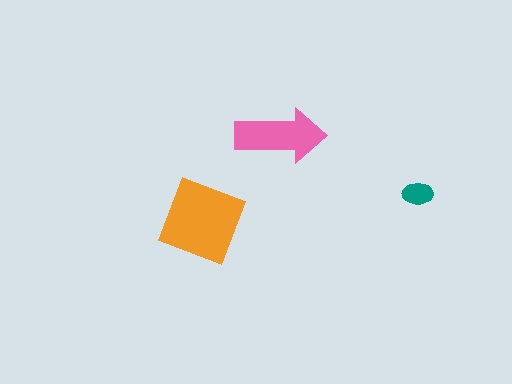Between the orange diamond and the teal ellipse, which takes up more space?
The orange diamond.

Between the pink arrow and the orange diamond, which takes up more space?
The orange diamond.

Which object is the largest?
The orange diamond.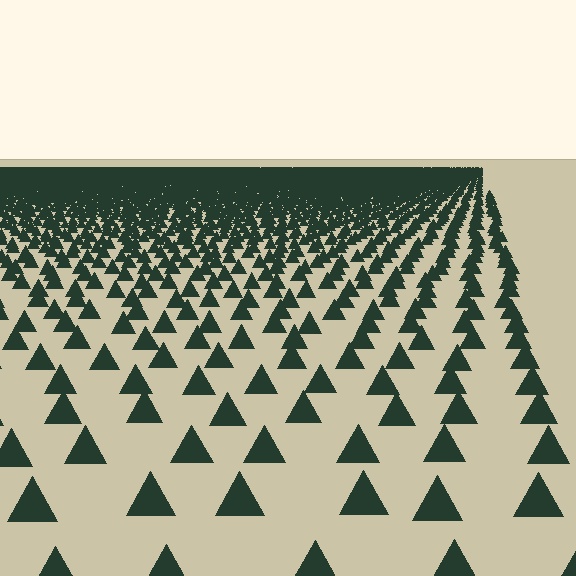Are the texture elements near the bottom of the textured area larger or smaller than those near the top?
Larger. Near the bottom, elements are closer to the viewer and appear at a bigger on-screen size.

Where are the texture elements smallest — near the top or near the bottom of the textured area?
Near the top.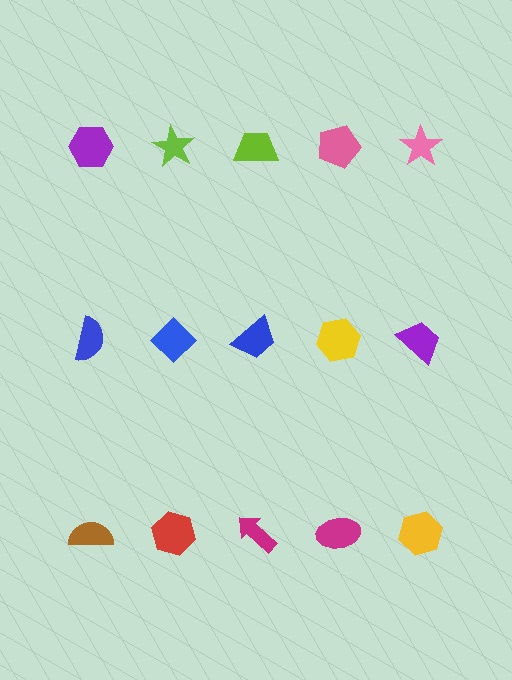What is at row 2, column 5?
A purple trapezoid.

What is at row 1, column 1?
A purple hexagon.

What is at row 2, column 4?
A yellow hexagon.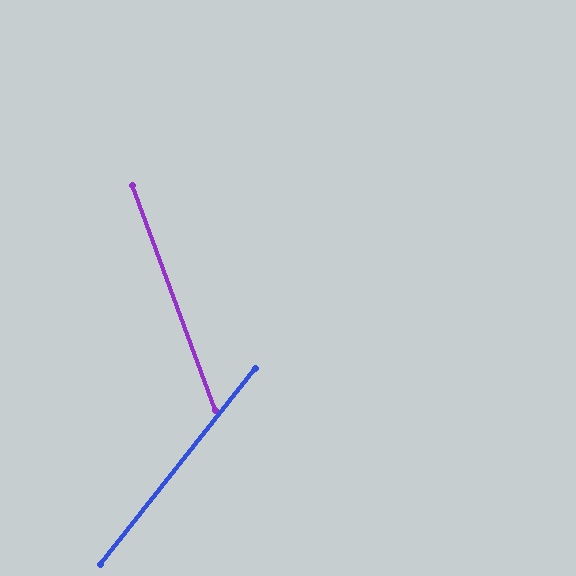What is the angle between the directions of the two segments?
Approximately 59 degrees.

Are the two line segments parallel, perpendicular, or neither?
Neither parallel nor perpendicular — they differ by about 59°.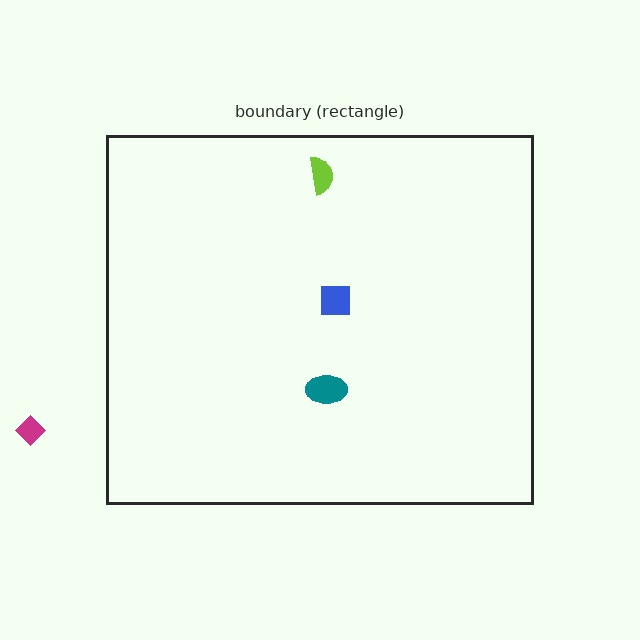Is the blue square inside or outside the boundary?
Inside.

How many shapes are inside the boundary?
3 inside, 1 outside.